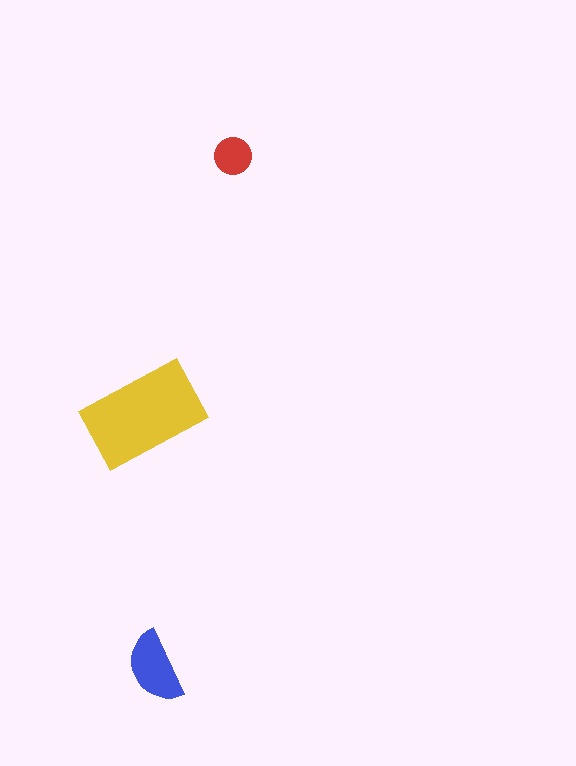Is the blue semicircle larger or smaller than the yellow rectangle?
Smaller.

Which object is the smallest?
The red circle.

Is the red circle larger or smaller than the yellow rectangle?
Smaller.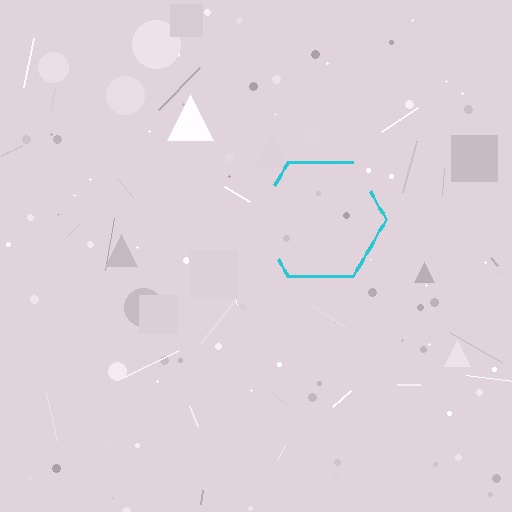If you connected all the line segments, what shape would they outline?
They would outline a hexagon.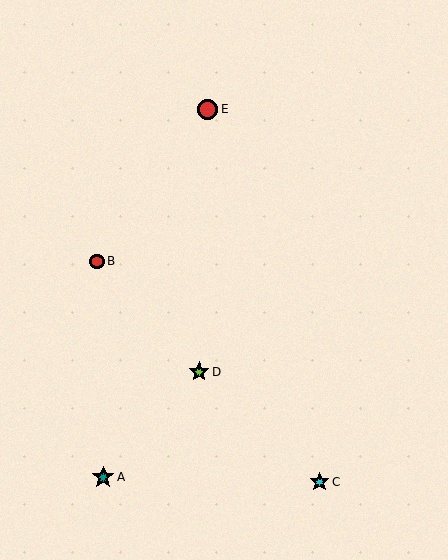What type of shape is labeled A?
Shape A is a teal star.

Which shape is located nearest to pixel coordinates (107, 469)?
The teal star (labeled A) at (103, 477) is nearest to that location.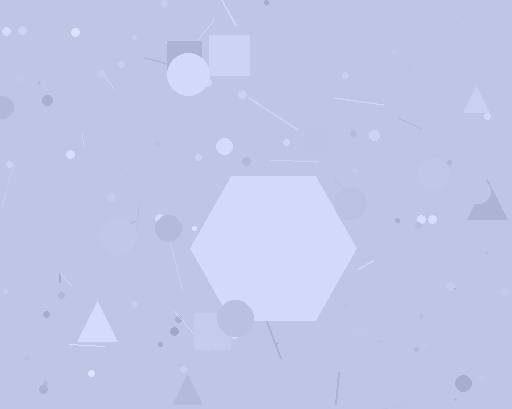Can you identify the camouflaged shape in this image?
The camouflaged shape is a hexagon.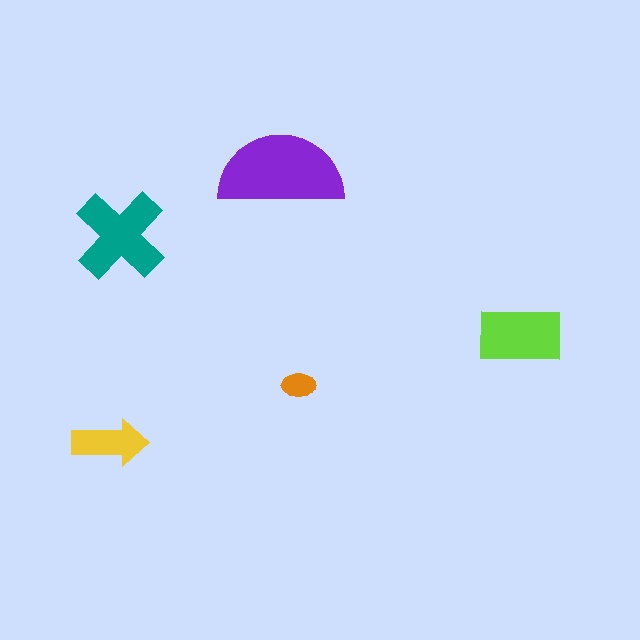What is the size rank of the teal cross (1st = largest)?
2nd.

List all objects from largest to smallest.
The purple semicircle, the teal cross, the lime rectangle, the yellow arrow, the orange ellipse.